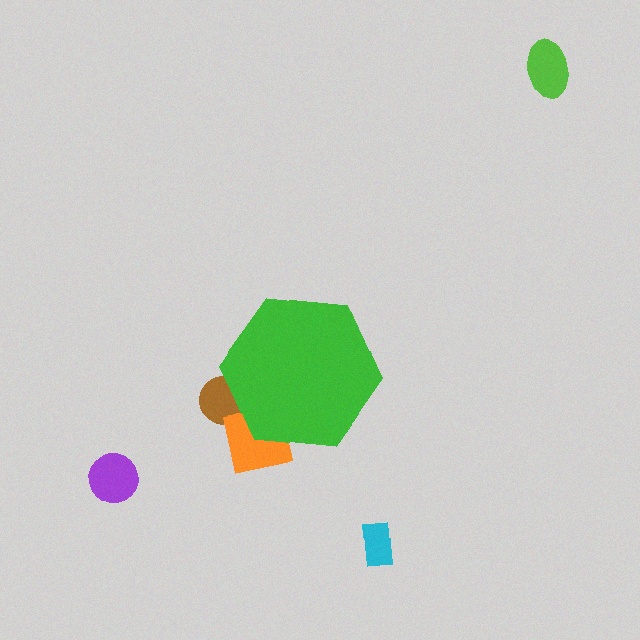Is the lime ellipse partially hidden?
No, the lime ellipse is fully visible.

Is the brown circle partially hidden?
Yes, the brown circle is partially hidden behind the green hexagon.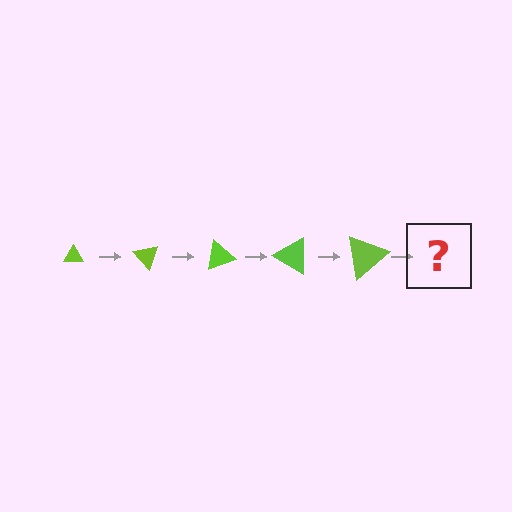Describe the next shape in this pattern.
It should be a triangle, larger than the previous one and rotated 250 degrees from the start.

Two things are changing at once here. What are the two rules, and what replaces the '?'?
The two rules are that the triangle grows larger each step and it rotates 50 degrees each step. The '?' should be a triangle, larger than the previous one and rotated 250 degrees from the start.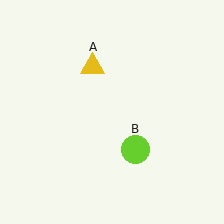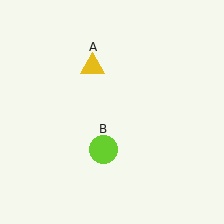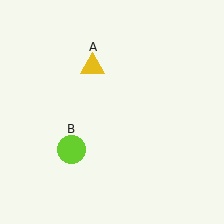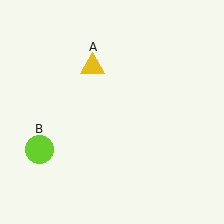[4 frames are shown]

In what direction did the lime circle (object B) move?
The lime circle (object B) moved left.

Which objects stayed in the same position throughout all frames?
Yellow triangle (object A) remained stationary.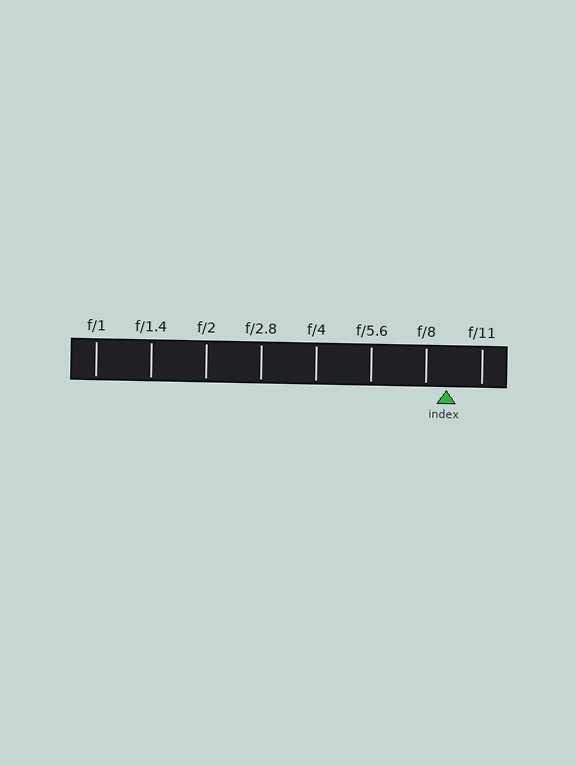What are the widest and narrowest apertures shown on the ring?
The widest aperture shown is f/1 and the narrowest is f/11.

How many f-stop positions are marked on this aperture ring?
There are 8 f-stop positions marked.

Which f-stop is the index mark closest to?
The index mark is closest to f/8.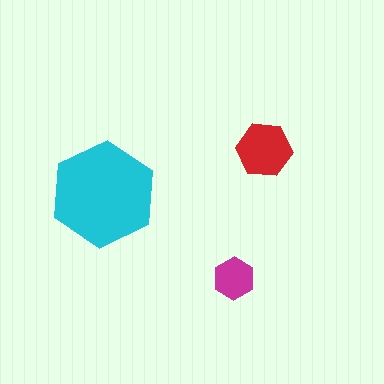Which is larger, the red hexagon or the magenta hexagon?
The red one.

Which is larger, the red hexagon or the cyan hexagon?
The cyan one.